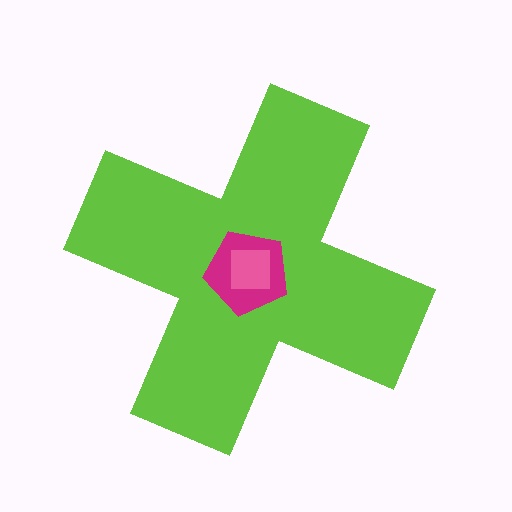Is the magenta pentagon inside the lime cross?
Yes.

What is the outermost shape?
The lime cross.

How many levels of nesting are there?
3.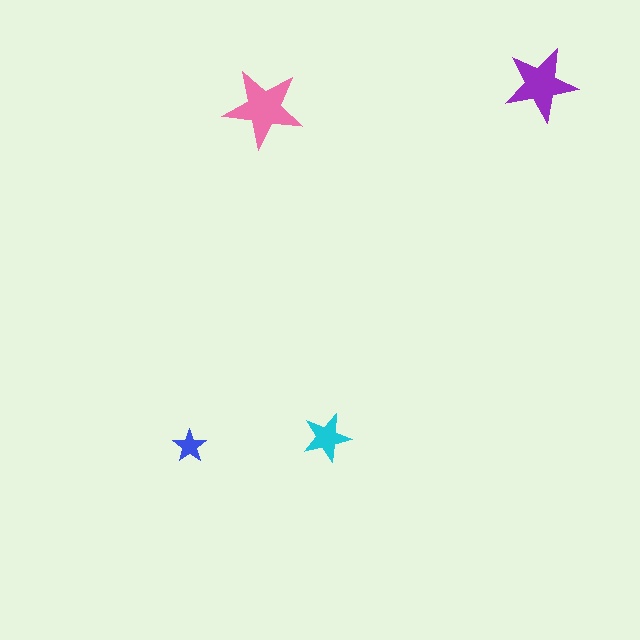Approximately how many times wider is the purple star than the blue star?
About 2 times wider.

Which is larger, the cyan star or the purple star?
The purple one.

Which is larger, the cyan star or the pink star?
The pink one.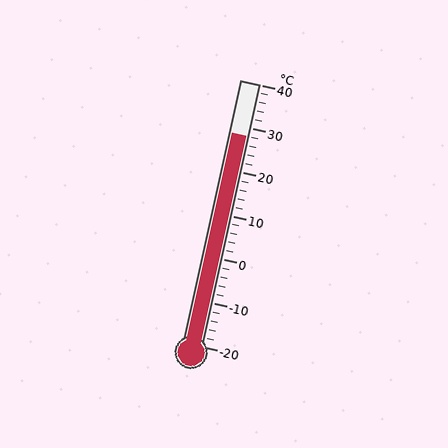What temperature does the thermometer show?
The thermometer shows approximately 28°C.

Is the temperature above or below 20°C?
The temperature is above 20°C.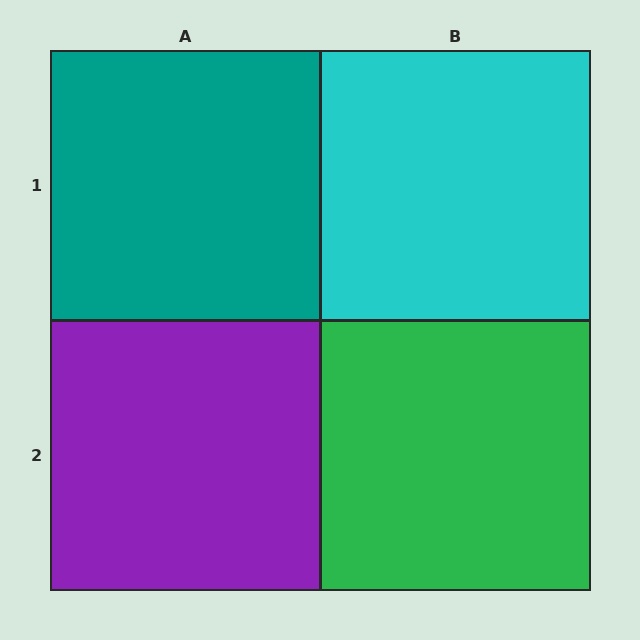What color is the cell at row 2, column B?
Green.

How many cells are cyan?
1 cell is cyan.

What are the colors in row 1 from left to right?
Teal, cyan.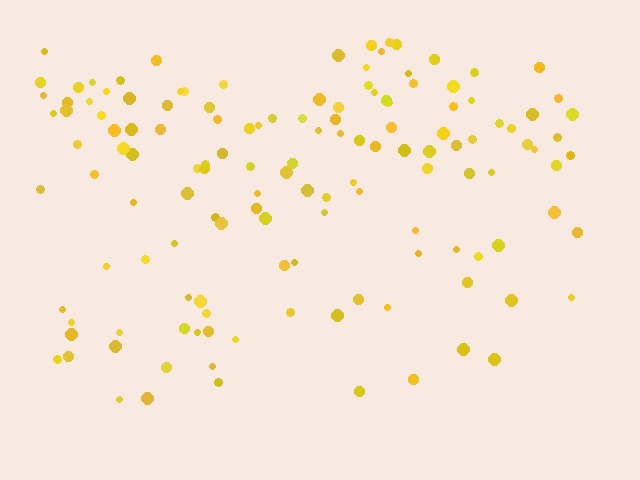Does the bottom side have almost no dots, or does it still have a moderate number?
Still a moderate number, just noticeably fewer than the top.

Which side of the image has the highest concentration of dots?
The top.